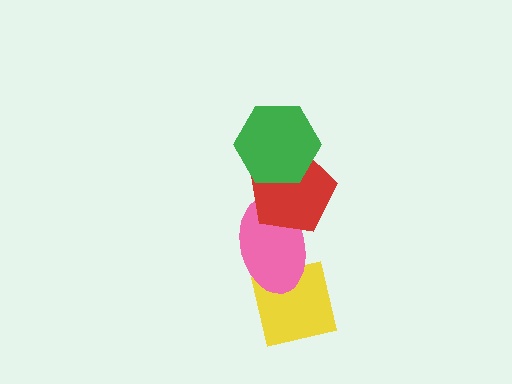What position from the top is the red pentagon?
The red pentagon is 2nd from the top.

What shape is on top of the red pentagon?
The green hexagon is on top of the red pentagon.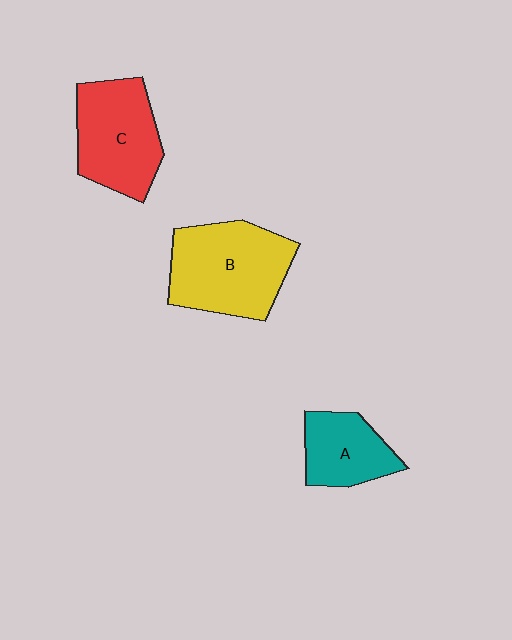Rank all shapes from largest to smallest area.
From largest to smallest: B (yellow), C (red), A (teal).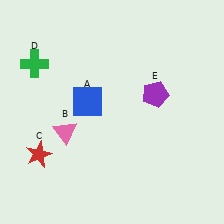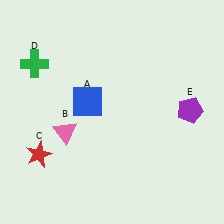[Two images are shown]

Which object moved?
The purple pentagon (E) moved right.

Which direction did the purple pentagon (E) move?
The purple pentagon (E) moved right.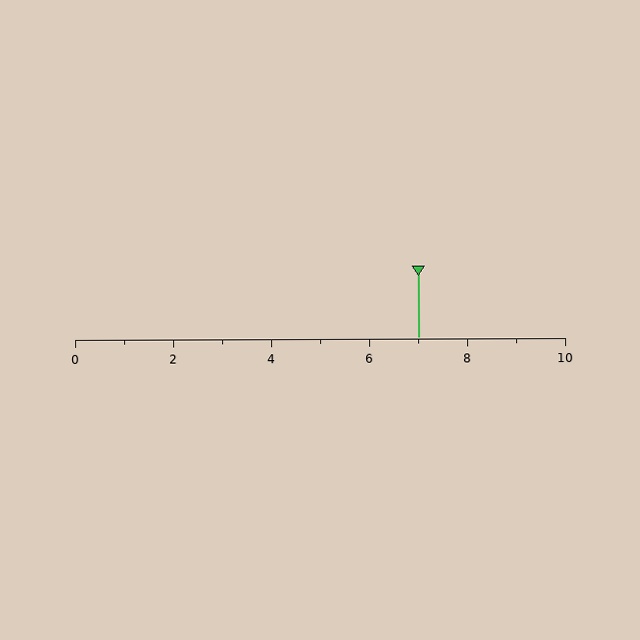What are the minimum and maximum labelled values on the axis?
The axis runs from 0 to 10.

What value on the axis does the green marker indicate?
The marker indicates approximately 7.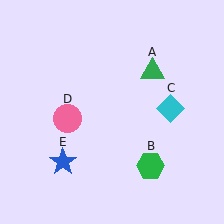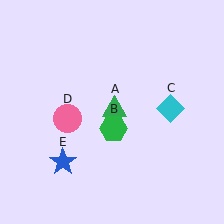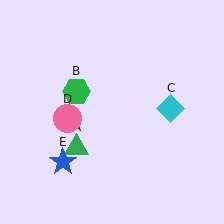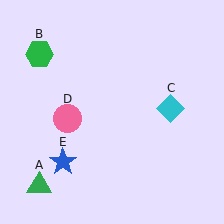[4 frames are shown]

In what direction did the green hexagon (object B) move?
The green hexagon (object B) moved up and to the left.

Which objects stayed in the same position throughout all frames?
Cyan diamond (object C) and pink circle (object D) and blue star (object E) remained stationary.